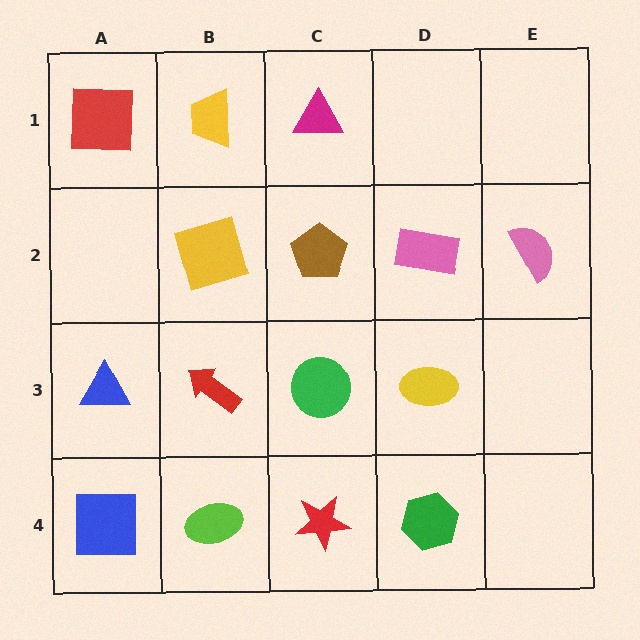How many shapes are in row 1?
3 shapes.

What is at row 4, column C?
A red star.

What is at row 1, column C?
A magenta triangle.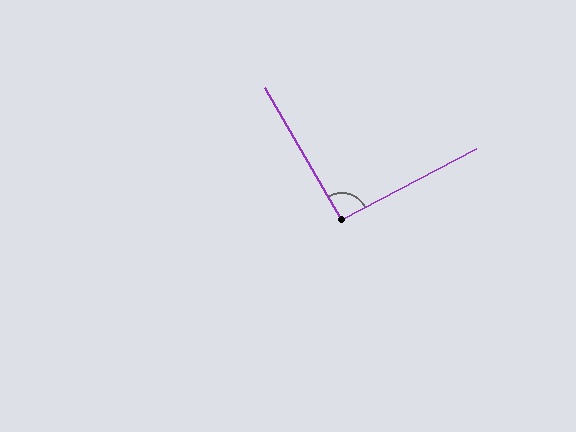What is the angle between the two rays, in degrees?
Approximately 93 degrees.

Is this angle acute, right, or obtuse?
It is approximately a right angle.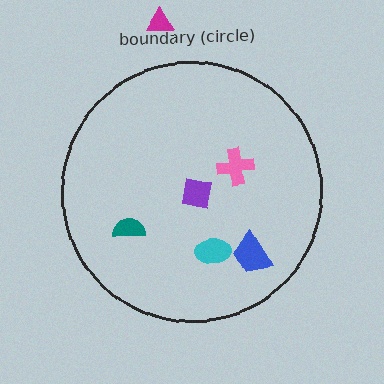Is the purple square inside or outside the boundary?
Inside.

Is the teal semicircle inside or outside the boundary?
Inside.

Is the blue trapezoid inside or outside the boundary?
Inside.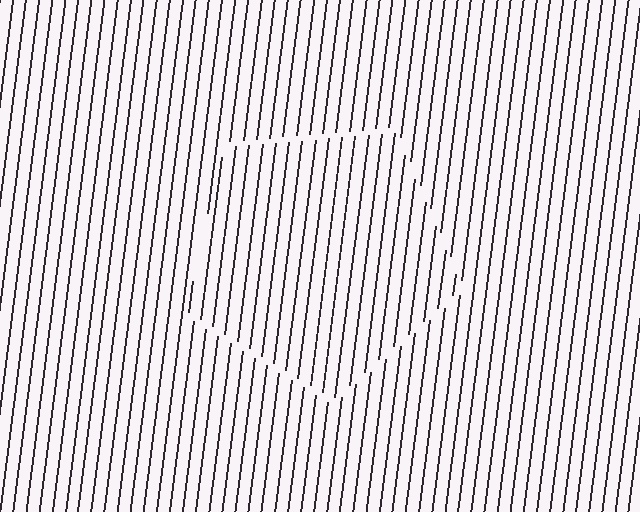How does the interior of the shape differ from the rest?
The interior of the shape contains the same grating, shifted by half a period — the contour is defined by the phase discontinuity where line-ends from the inner and outer gratings abut.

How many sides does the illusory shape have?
5 sides — the line-ends trace a pentagon.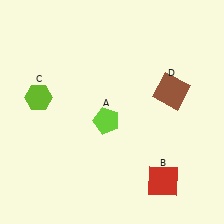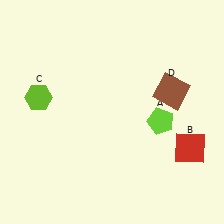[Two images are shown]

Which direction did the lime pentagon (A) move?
The lime pentagon (A) moved right.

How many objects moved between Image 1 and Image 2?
2 objects moved between the two images.